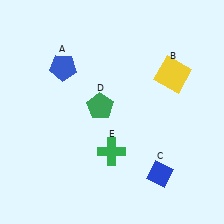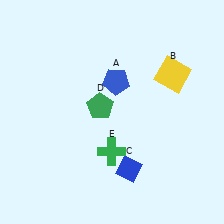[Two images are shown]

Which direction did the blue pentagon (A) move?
The blue pentagon (A) moved right.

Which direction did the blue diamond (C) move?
The blue diamond (C) moved left.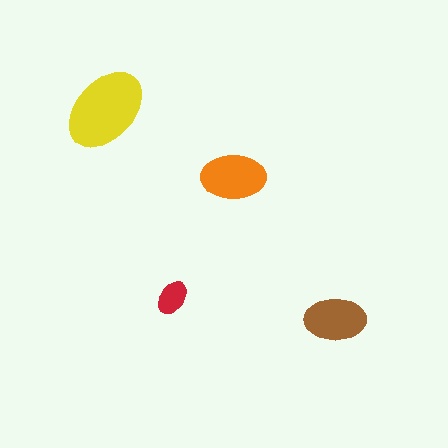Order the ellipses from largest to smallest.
the yellow one, the orange one, the brown one, the red one.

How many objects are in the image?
There are 4 objects in the image.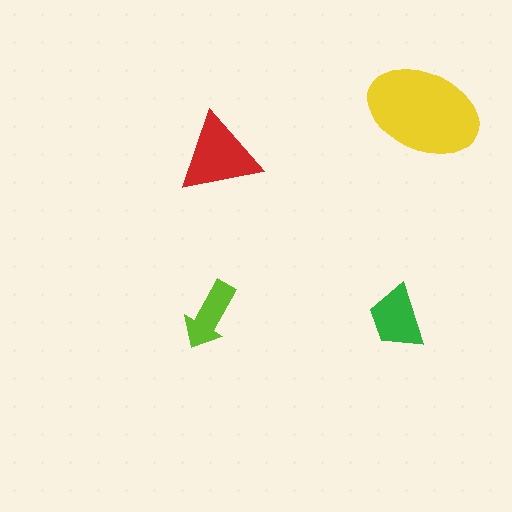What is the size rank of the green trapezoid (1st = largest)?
3rd.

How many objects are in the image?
There are 4 objects in the image.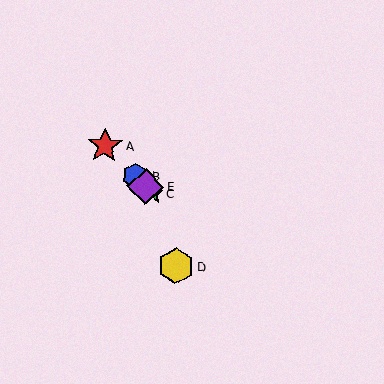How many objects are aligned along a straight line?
4 objects (A, B, C, E) are aligned along a straight line.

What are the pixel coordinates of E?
Object E is at (145, 186).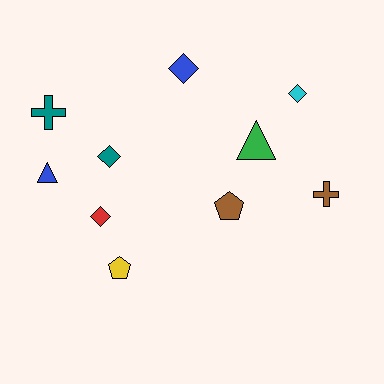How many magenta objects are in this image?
There are no magenta objects.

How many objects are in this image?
There are 10 objects.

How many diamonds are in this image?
There are 4 diamonds.